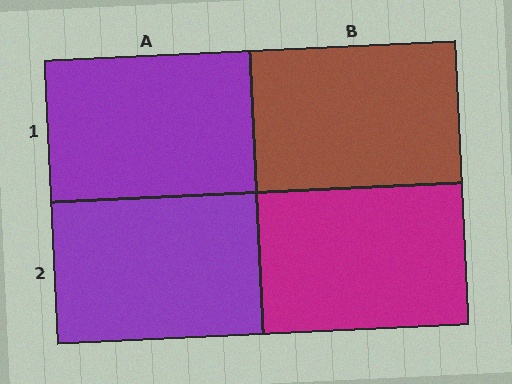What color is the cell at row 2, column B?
Magenta.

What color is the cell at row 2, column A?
Purple.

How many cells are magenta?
1 cell is magenta.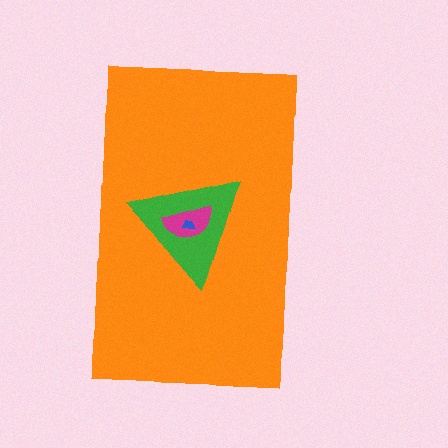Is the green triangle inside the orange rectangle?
Yes.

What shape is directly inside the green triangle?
The magenta semicircle.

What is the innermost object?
The blue trapezoid.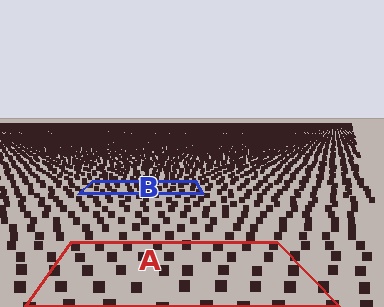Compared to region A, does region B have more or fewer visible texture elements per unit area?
Region B has more texture elements per unit area — they are packed more densely because it is farther away.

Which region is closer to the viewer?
Region A is closer. The texture elements there are larger and more spread out.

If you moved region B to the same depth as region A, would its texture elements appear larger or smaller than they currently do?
They would appear larger. At a closer depth, the same texture elements are projected at a bigger on-screen size.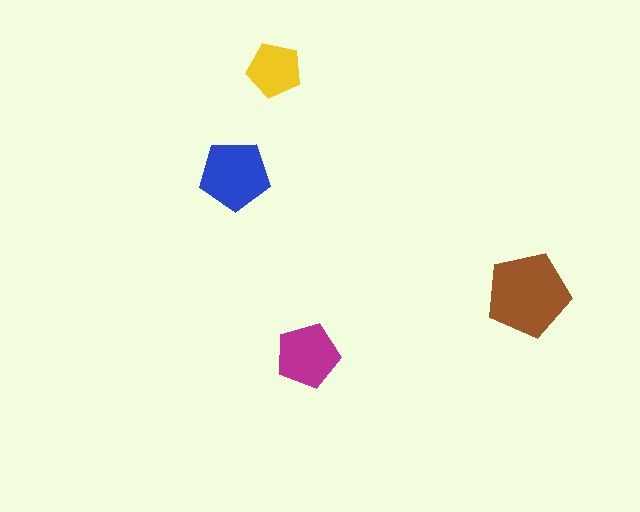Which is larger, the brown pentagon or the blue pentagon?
The brown one.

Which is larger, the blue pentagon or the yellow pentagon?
The blue one.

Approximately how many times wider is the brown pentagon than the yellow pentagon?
About 1.5 times wider.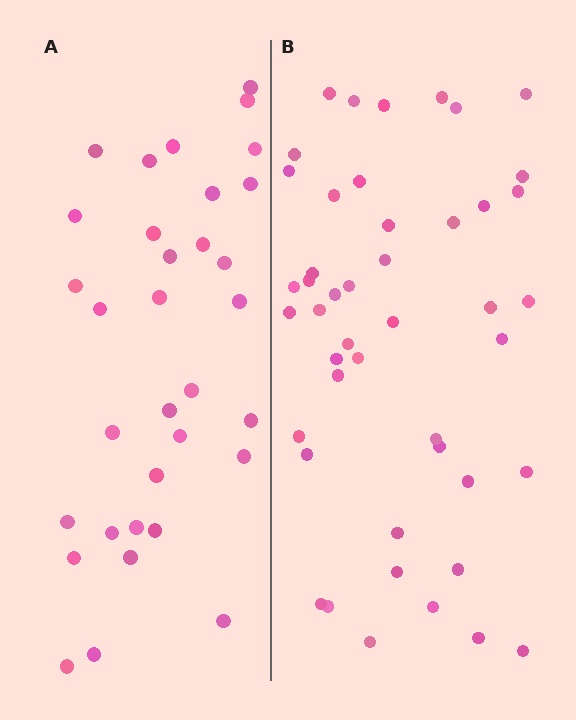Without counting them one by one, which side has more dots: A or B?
Region B (the right region) has more dots.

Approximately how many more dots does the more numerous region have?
Region B has approximately 15 more dots than region A.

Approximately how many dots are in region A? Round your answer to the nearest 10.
About 30 dots. (The exact count is 33, which rounds to 30.)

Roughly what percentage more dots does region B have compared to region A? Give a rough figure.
About 40% more.